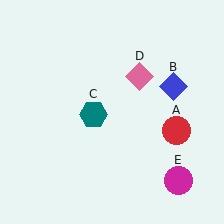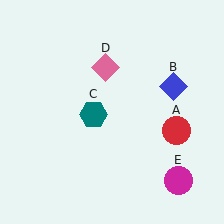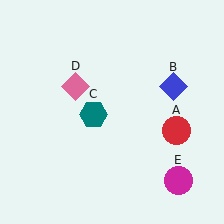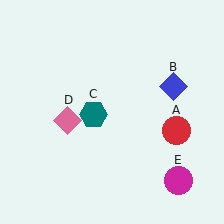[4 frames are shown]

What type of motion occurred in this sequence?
The pink diamond (object D) rotated counterclockwise around the center of the scene.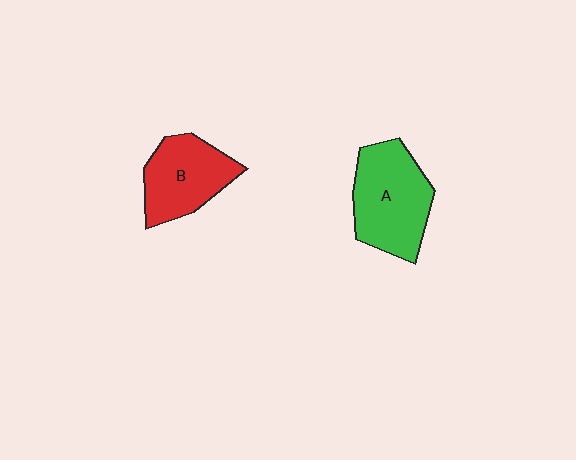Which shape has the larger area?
Shape A (green).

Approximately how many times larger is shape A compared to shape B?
Approximately 1.2 times.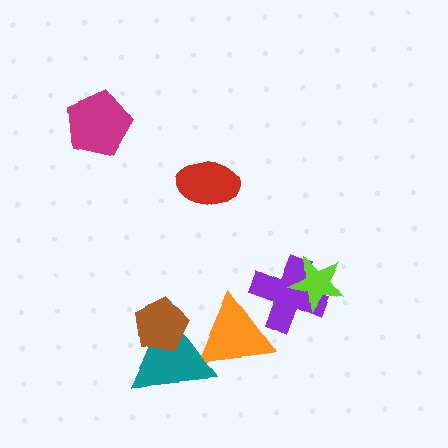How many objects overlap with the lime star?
1 object overlaps with the lime star.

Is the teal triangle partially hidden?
Yes, it is partially covered by another shape.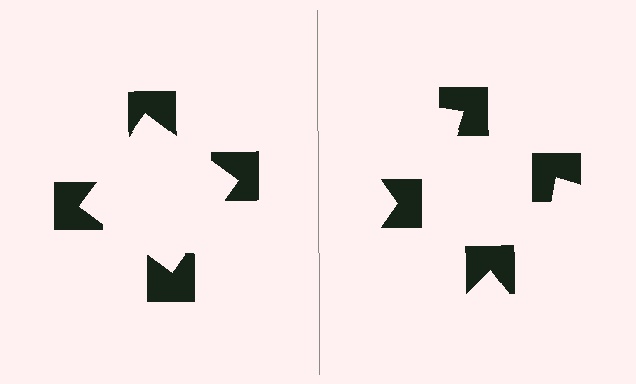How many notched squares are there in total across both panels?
8 — 4 on each side.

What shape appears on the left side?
An illusory square.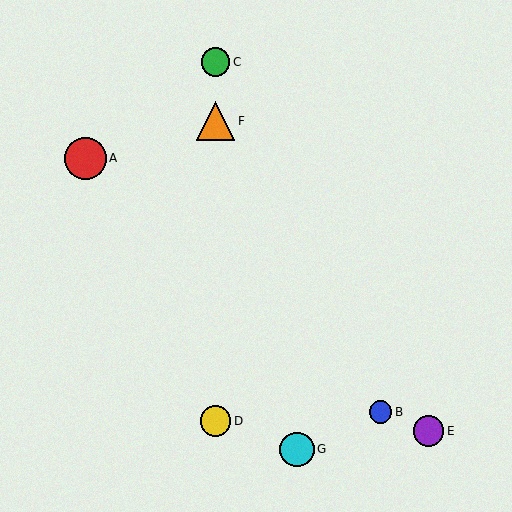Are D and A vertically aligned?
No, D is at x≈216 and A is at x≈85.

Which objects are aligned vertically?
Objects C, D, F are aligned vertically.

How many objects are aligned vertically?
3 objects (C, D, F) are aligned vertically.